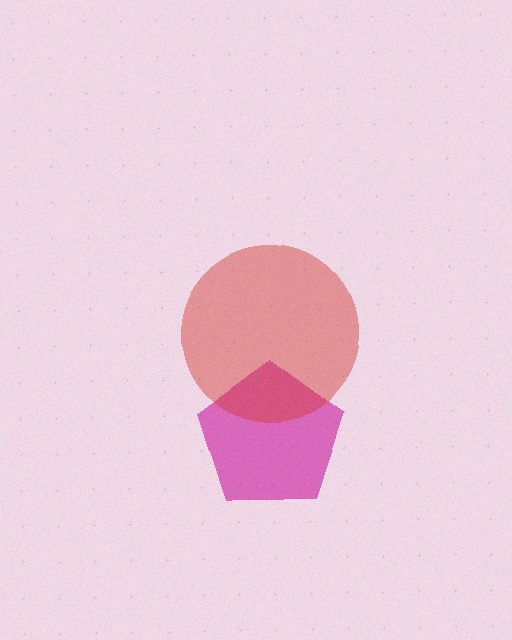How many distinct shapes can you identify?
There are 2 distinct shapes: a magenta pentagon, a red circle.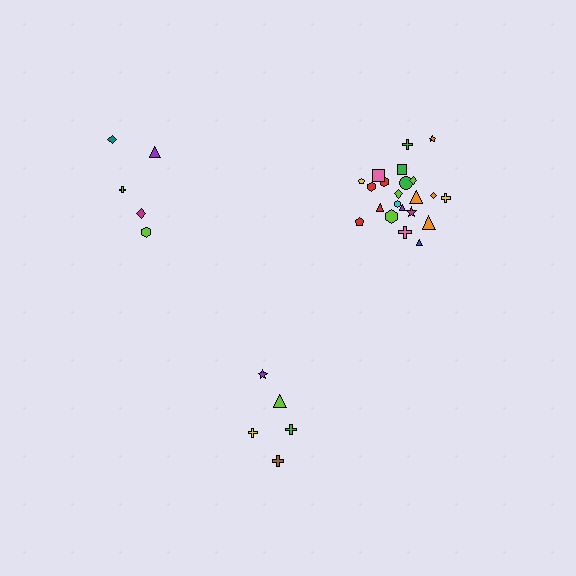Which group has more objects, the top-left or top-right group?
The top-right group.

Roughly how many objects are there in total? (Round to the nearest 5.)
Roughly 30 objects in total.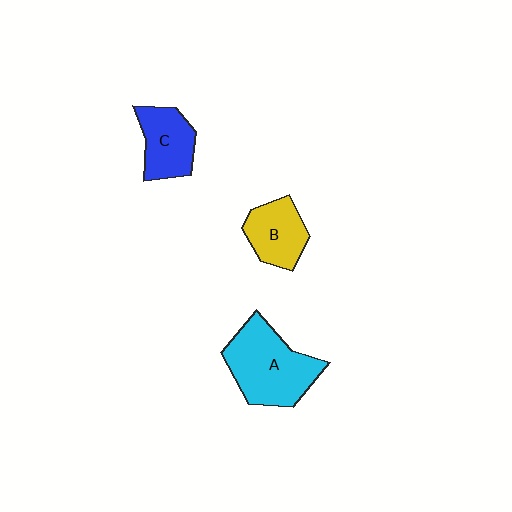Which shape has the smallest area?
Shape B (yellow).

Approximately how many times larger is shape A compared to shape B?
Approximately 1.7 times.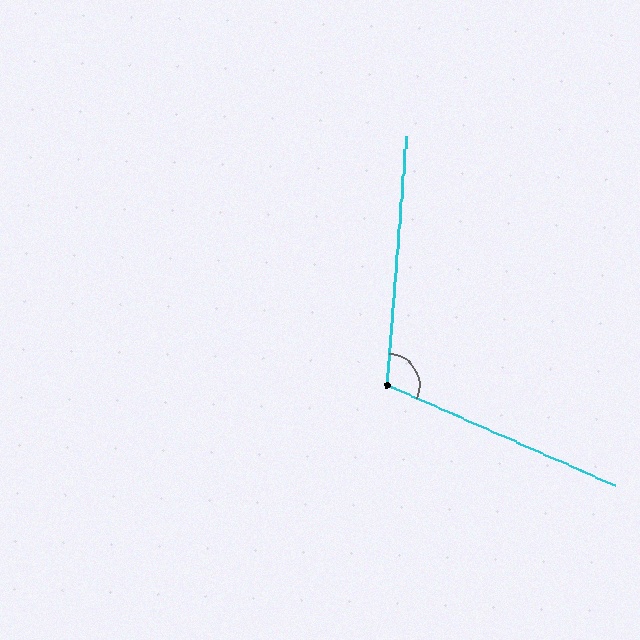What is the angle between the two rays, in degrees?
Approximately 109 degrees.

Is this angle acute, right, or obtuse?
It is obtuse.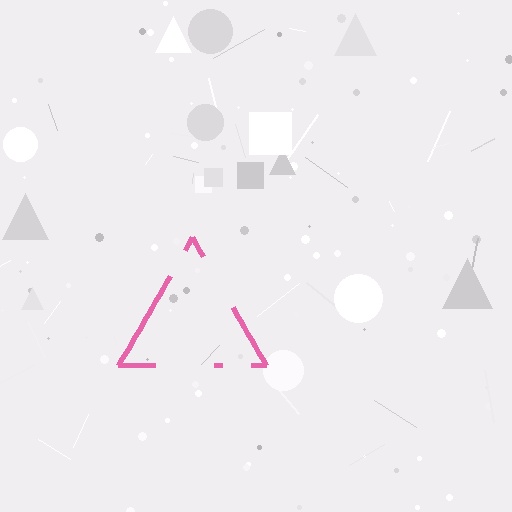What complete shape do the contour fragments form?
The contour fragments form a triangle.